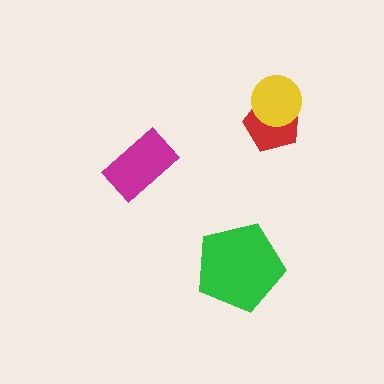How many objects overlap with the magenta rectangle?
0 objects overlap with the magenta rectangle.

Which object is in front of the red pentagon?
The yellow circle is in front of the red pentagon.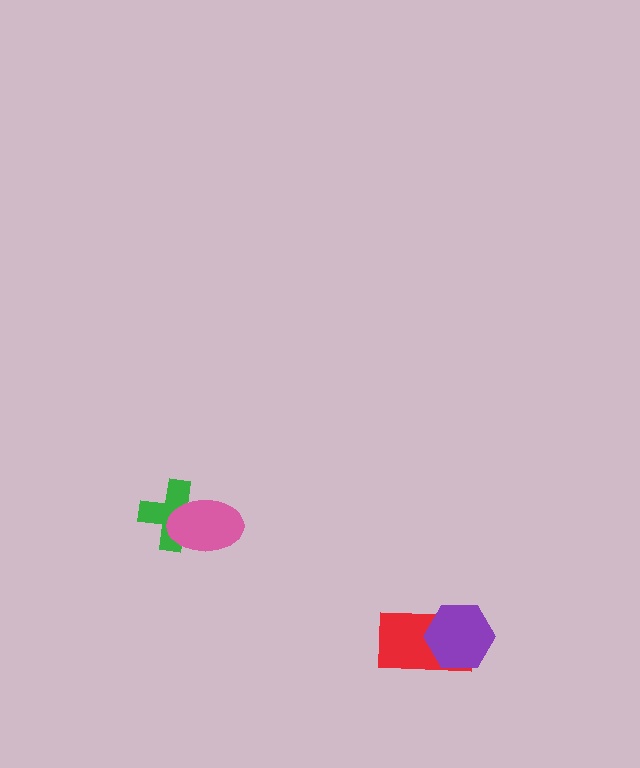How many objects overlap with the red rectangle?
1 object overlaps with the red rectangle.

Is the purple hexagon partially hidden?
No, no other shape covers it.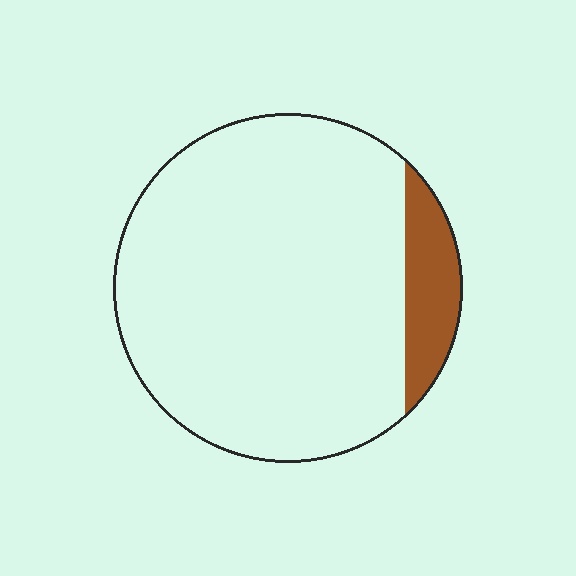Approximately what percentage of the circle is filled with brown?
Approximately 10%.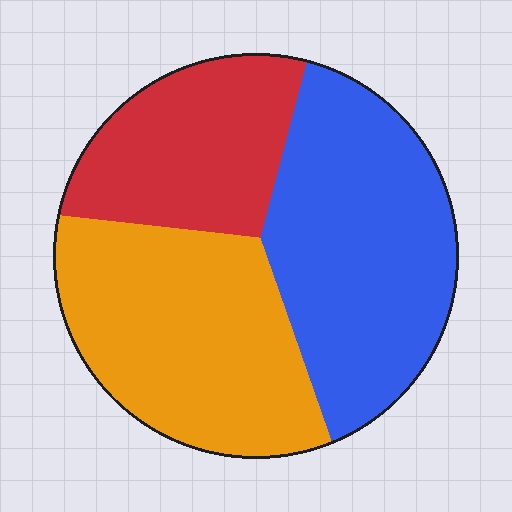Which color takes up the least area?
Red, at roughly 25%.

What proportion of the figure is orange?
Orange covers around 35% of the figure.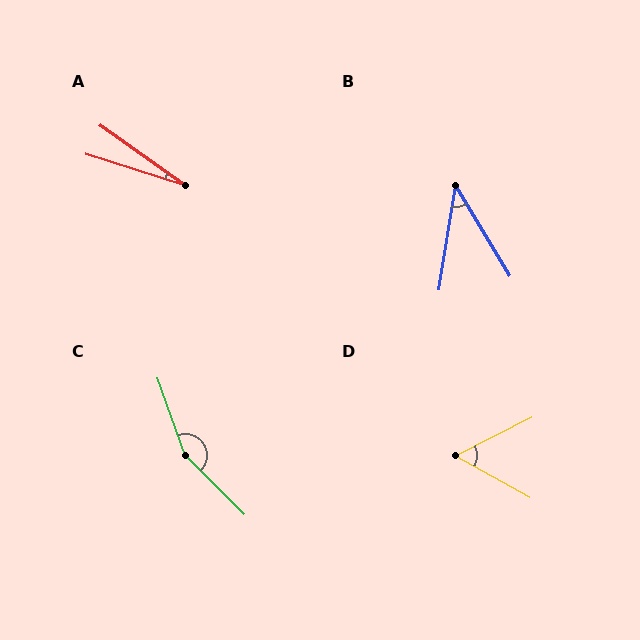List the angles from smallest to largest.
A (18°), B (40°), D (56°), C (155°).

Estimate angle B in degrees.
Approximately 40 degrees.